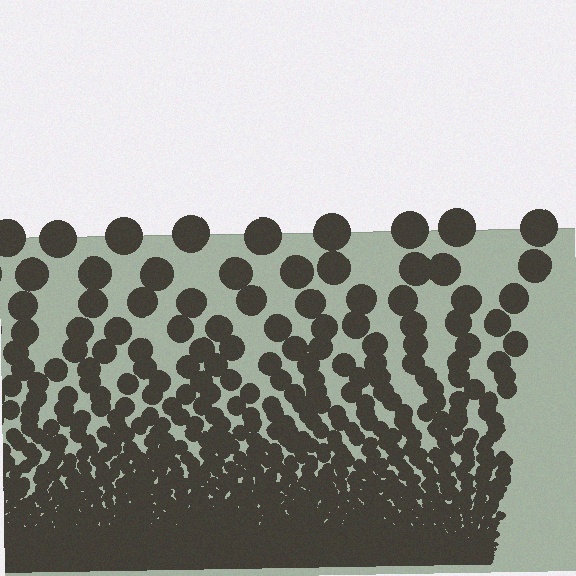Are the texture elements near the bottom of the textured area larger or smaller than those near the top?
Smaller. The gradient is inverted — elements near the bottom are smaller and denser.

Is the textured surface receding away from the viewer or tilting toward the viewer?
The surface appears to tilt toward the viewer. Texture elements get larger and sparser toward the top.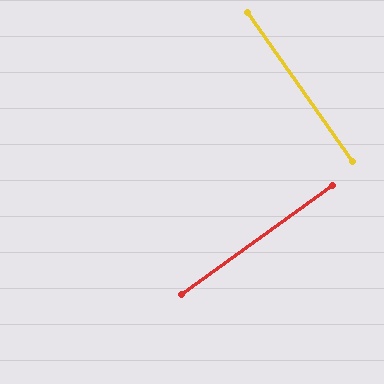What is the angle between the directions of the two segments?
Approximately 90 degrees.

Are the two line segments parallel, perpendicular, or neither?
Perpendicular — they meet at approximately 90°.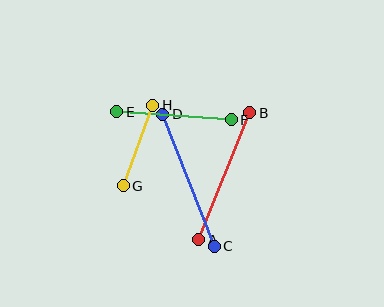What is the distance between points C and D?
The distance is approximately 141 pixels.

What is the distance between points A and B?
The distance is approximately 137 pixels.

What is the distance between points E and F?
The distance is approximately 115 pixels.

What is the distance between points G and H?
The distance is approximately 86 pixels.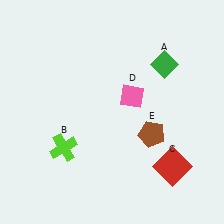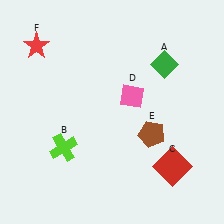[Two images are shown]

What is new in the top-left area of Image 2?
A red star (F) was added in the top-left area of Image 2.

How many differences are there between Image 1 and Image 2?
There is 1 difference between the two images.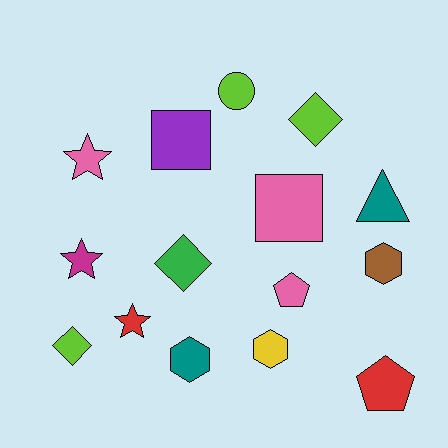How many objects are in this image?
There are 15 objects.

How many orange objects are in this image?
There are no orange objects.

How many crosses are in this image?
There are no crosses.